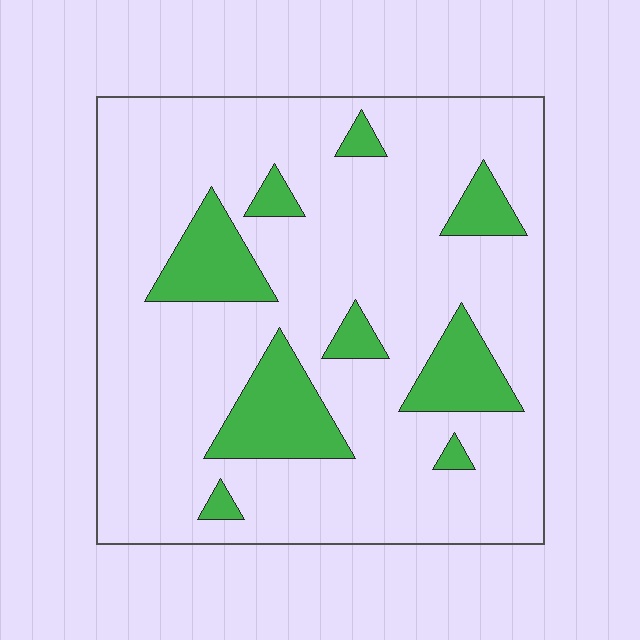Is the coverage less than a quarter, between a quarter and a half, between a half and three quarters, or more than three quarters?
Less than a quarter.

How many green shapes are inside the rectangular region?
9.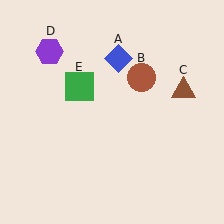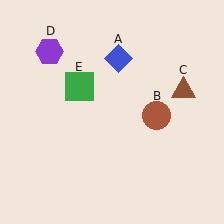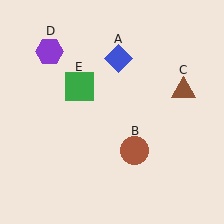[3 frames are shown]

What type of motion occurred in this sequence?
The brown circle (object B) rotated clockwise around the center of the scene.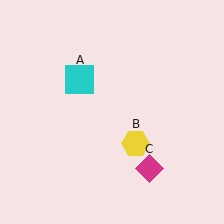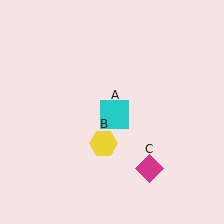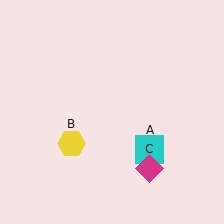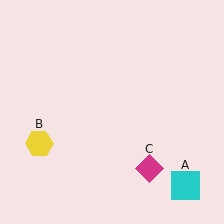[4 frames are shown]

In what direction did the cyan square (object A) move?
The cyan square (object A) moved down and to the right.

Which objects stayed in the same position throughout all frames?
Magenta diamond (object C) remained stationary.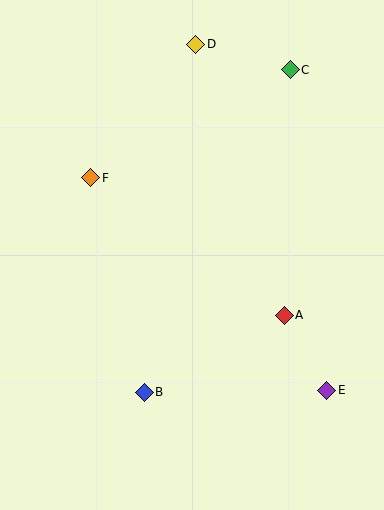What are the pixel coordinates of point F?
Point F is at (91, 178).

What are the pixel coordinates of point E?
Point E is at (327, 390).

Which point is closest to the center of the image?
Point A at (284, 315) is closest to the center.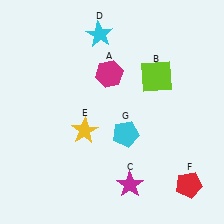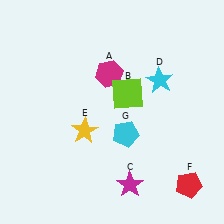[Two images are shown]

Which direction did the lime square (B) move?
The lime square (B) moved left.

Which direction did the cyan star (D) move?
The cyan star (D) moved right.